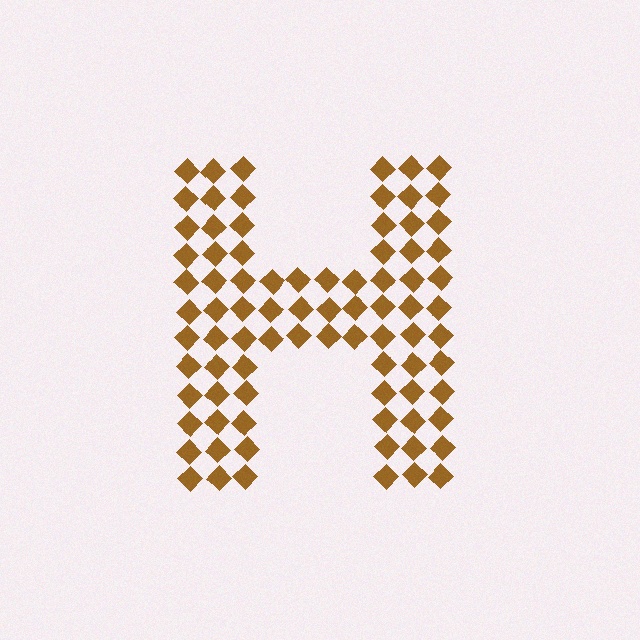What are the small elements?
The small elements are diamonds.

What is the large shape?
The large shape is the letter H.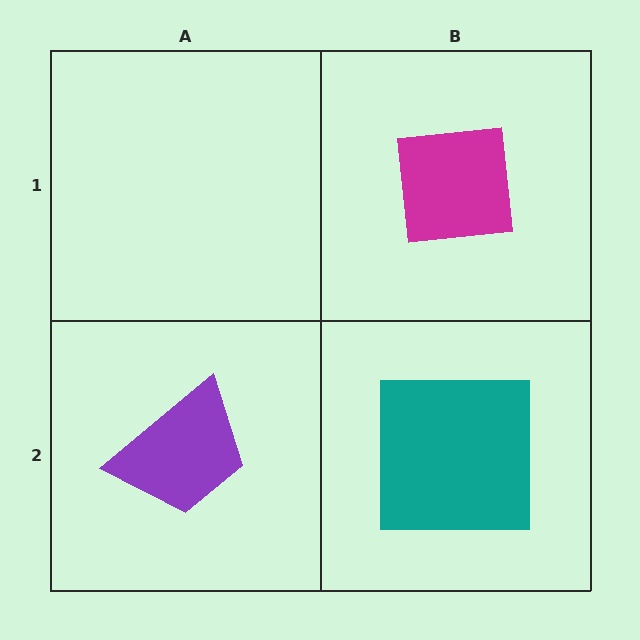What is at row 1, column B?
A magenta square.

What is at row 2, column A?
A purple trapezoid.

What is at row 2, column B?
A teal square.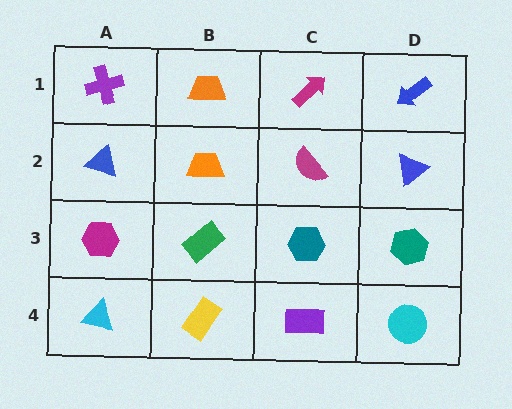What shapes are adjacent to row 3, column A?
A blue triangle (row 2, column A), a cyan triangle (row 4, column A), a green rectangle (row 3, column B).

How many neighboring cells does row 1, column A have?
2.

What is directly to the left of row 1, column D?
A magenta arrow.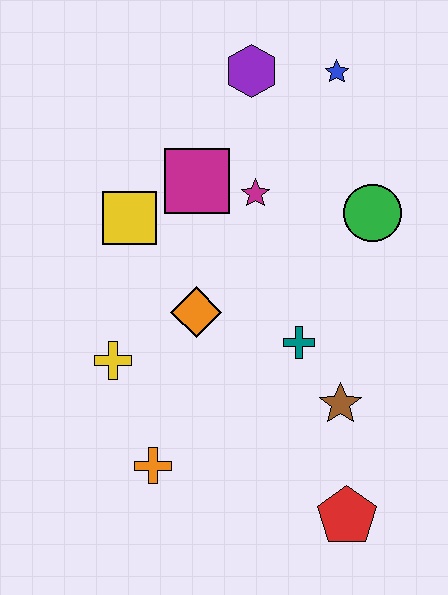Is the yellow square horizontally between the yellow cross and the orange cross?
Yes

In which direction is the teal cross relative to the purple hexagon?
The teal cross is below the purple hexagon.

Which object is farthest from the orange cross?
The blue star is farthest from the orange cross.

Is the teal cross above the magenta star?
No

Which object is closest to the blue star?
The purple hexagon is closest to the blue star.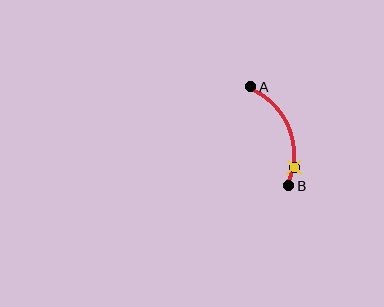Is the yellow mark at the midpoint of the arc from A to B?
No. The yellow mark lies on the arc but is closer to endpoint B. The arc midpoint would be at the point on the curve equidistant along the arc from both A and B.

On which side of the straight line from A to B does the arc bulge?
The arc bulges to the right of the straight line connecting A and B.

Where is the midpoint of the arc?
The arc midpoint is the point on the curve farthest from the straight line joining A and B. It sits to the right of that line.